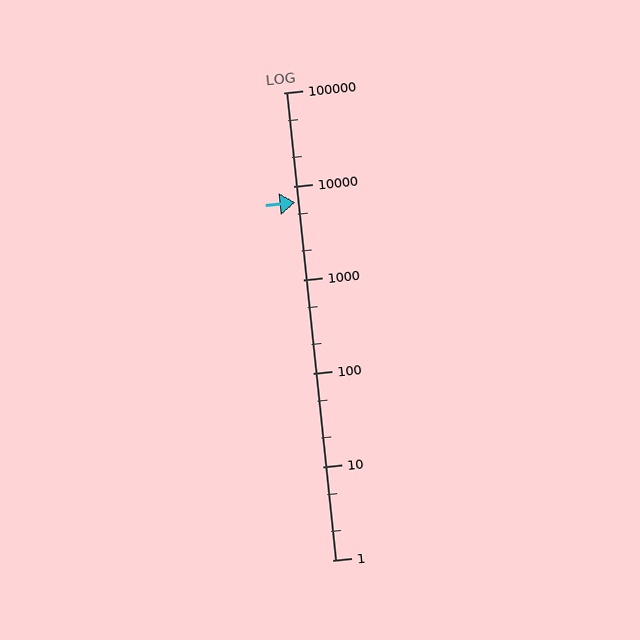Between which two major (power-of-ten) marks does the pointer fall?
The pointer is between 1000 and 10000.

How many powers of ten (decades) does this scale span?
The scale spans 5 decades, from 1 to 100000.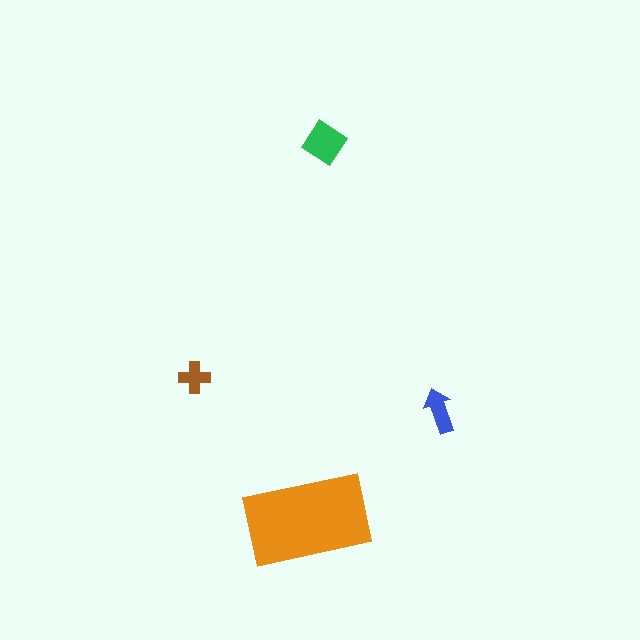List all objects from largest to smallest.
The orange rectangle, the green diamond, the blue arrow, the brown cross.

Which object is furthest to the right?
The blue arrow is rightmost.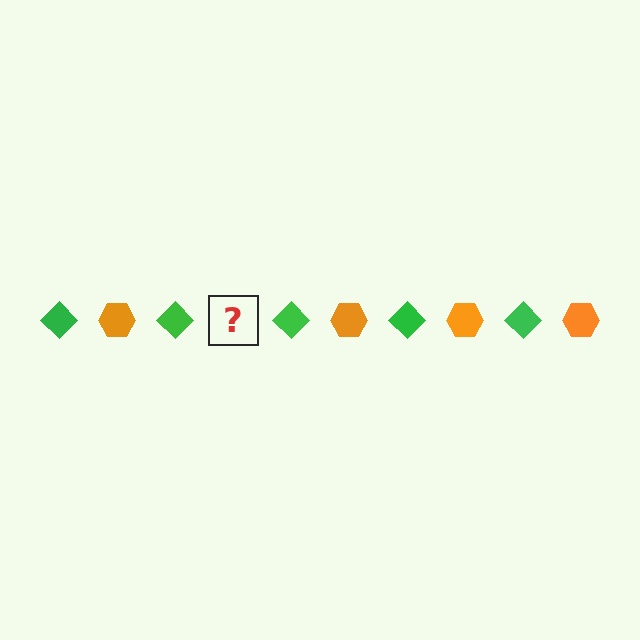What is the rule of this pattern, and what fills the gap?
The rule is that the pattern alternates between green diamond and orange hexagon. The gap should be filled with an orange hexagon.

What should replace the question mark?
The question mark should be replaced with an orange hexagon.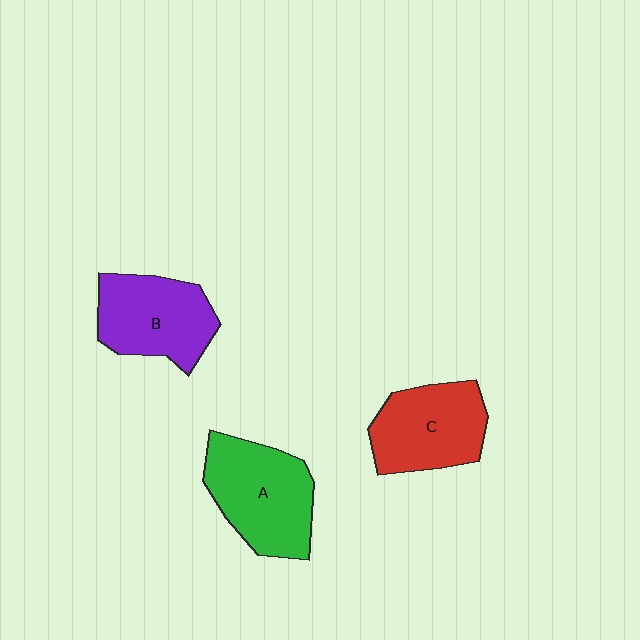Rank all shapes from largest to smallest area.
From largest to smallest: A (green), B (purple), C (red).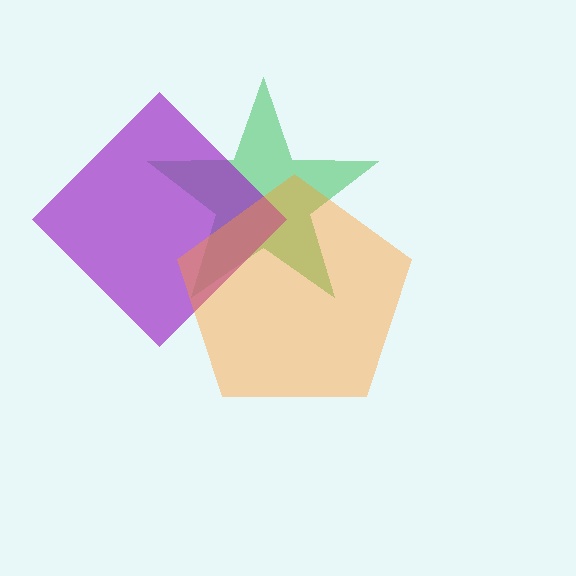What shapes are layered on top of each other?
The layered shapes are: a green star, a purple diamond, an orange pentagon.